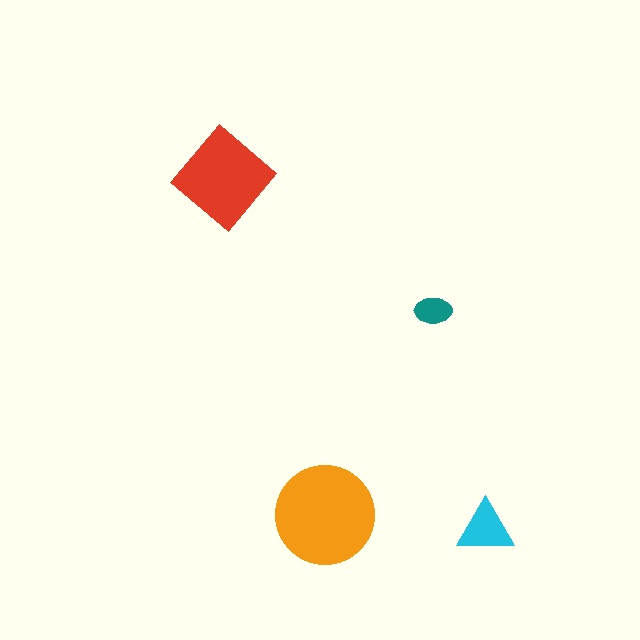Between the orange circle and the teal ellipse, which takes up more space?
The orange circle.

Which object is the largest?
The orange circle.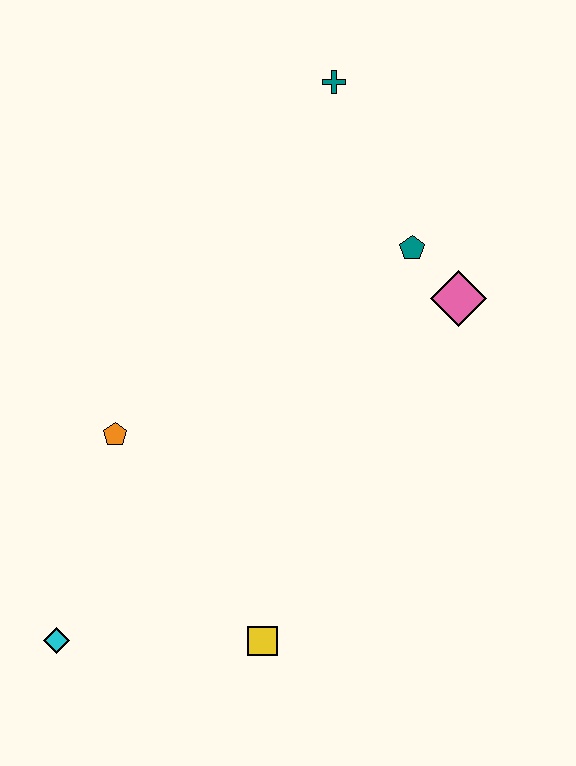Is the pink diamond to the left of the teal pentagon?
No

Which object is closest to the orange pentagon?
The cyan diamond is closest to the orange pentagon.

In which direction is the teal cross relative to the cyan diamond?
The teal cross is above the cyan diamond.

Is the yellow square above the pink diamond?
No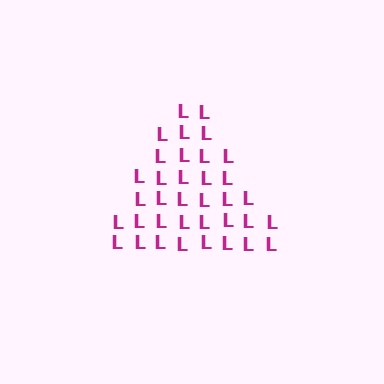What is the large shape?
The large shape is a triangle.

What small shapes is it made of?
It is made of small letter L's.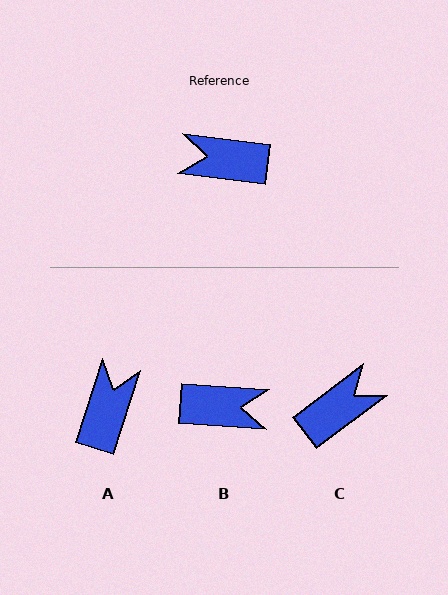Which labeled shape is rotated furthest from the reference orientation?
B, about 177 degrees away.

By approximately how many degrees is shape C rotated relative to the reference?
Approximately 136 degrees clockwise.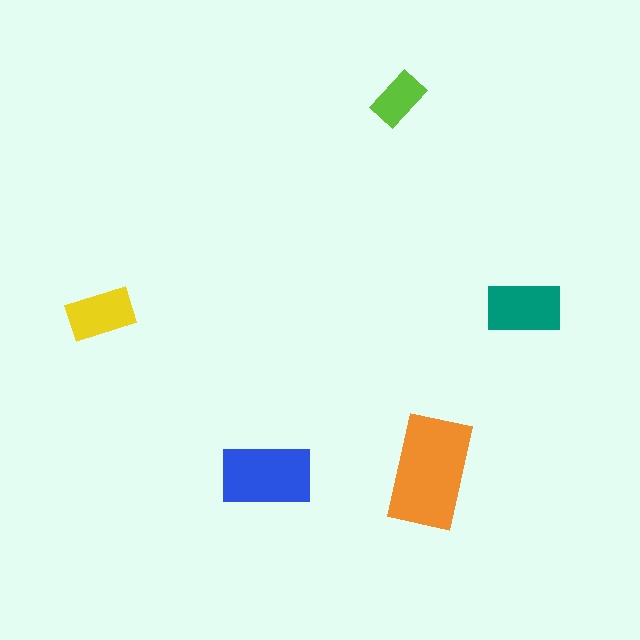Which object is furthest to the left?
The yellow rectangle is leftmost.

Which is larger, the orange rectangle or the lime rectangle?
The orange one.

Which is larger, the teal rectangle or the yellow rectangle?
The teal one.